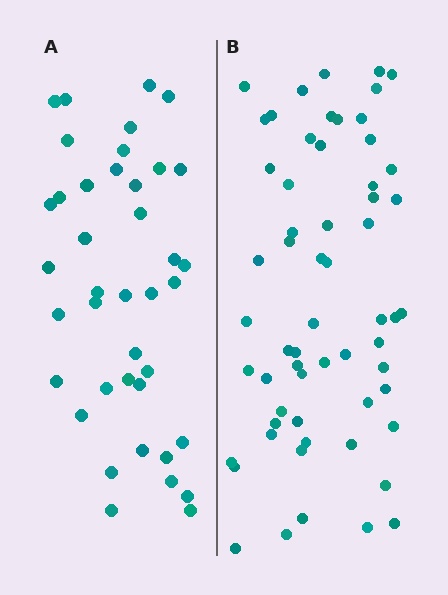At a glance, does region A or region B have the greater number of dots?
Region B (the right region) has more dots.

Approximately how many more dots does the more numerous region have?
Region B has approximately 20 more dots than region A.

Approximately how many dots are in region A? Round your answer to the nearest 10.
About 40 dots.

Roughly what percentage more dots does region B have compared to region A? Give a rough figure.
About 50% more.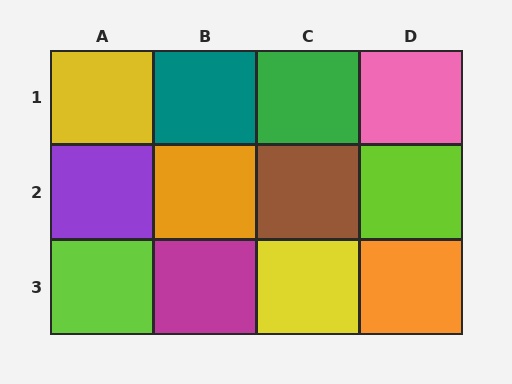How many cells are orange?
2 cells are orange.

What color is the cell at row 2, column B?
Orange.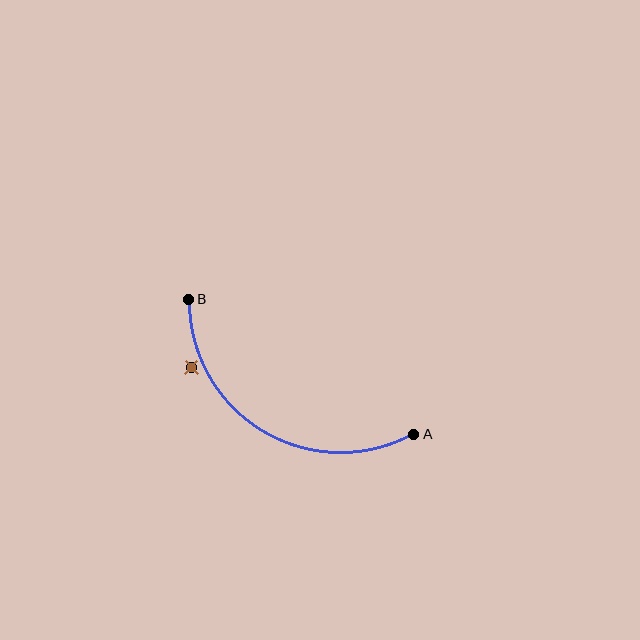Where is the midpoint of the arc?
The arc midpoint is the point on the curve farthest from the straight line joining A and B. It sits below that line.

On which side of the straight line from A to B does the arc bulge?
The arc bulges below the straight line connecting A and B.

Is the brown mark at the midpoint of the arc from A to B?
No — the brown mark does not lie on the arc at all. It sits slightly outside the curve.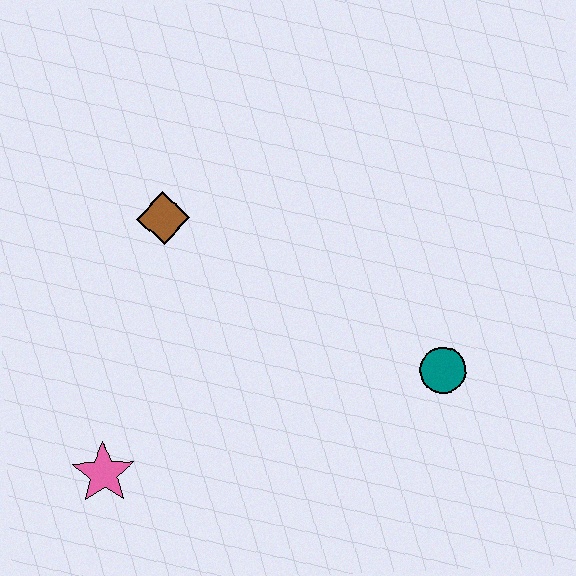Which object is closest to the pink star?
The brown diamond is closest to the pink star.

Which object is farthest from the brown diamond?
The teal circle is farthest from the brown diamond.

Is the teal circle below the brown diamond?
Yes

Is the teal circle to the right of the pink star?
Yes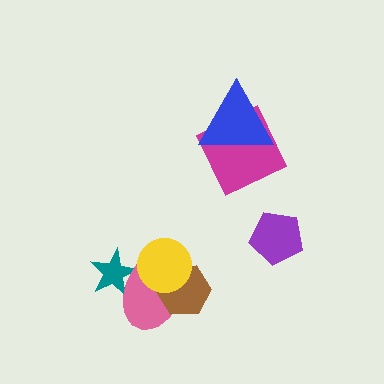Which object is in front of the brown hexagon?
The yellow circle is in front of the brown hexagon.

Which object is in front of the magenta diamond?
The blue triangle is in front of the magenta diamond.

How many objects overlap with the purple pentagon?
0 objects overlap with the purple pentagon.